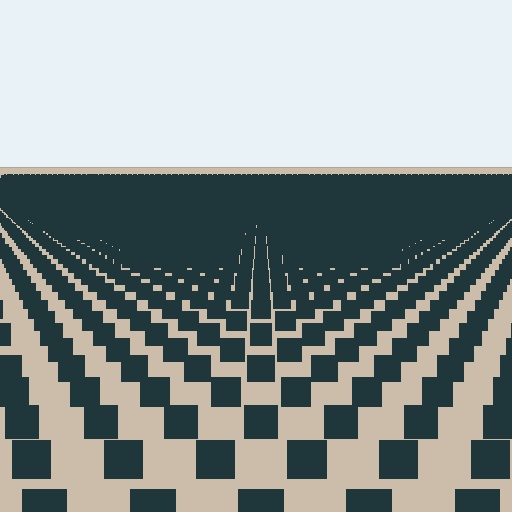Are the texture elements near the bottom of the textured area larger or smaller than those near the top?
Larger. Near the bottom, elements are closer to the viewer and appear at a bigger on-screen size.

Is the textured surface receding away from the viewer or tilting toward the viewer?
The surface is receding away from the viewer. Texture elements get smaller and denser toward the top.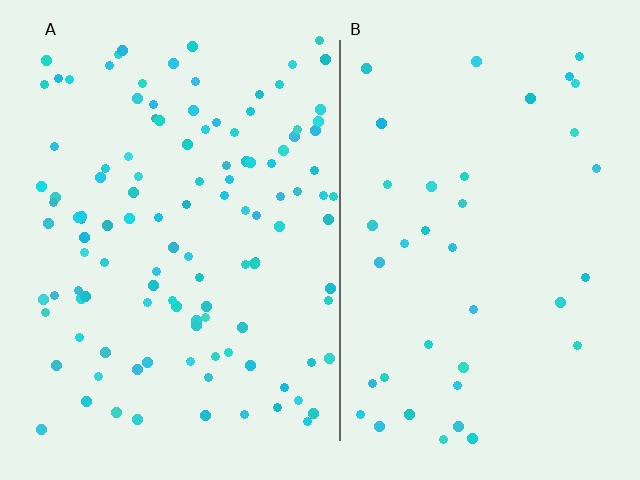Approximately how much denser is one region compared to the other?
Approximately 3.0× — region A over region B.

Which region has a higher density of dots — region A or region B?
A (the left).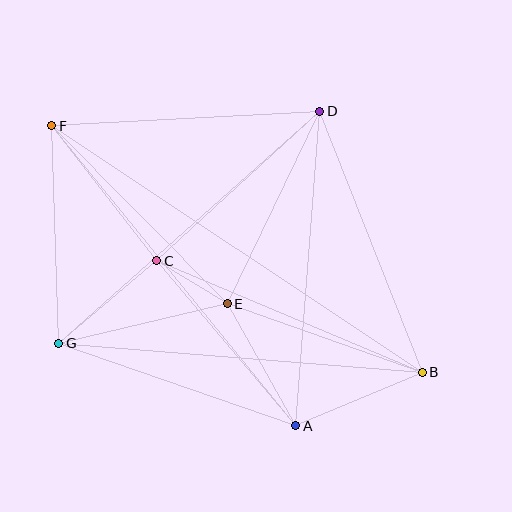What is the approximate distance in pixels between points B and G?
The distance between B and G is approximately 365 pixels.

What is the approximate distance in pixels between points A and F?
The distance between A and F is approximately 387 pixels.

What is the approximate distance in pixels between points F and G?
The distance between F and G is approximately 218 pixels.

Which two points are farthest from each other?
Points B and F are farthest from each other.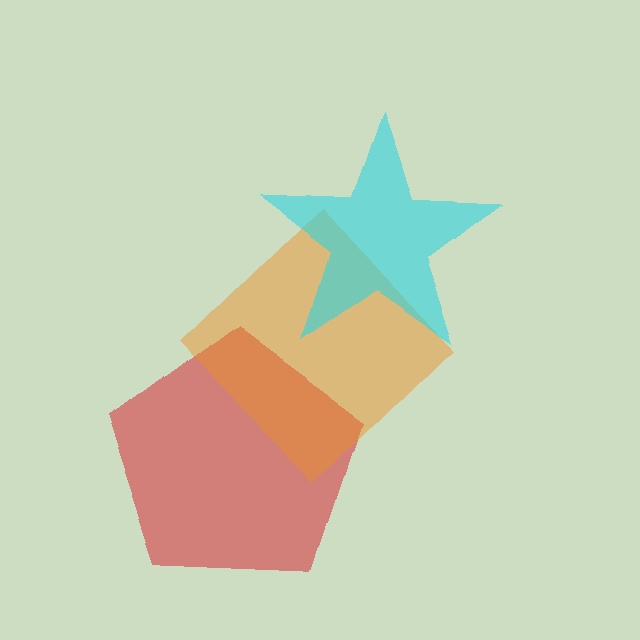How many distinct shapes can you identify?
There are 3 distinct shapes: a red pentagon, an orange diamond, a cyan star.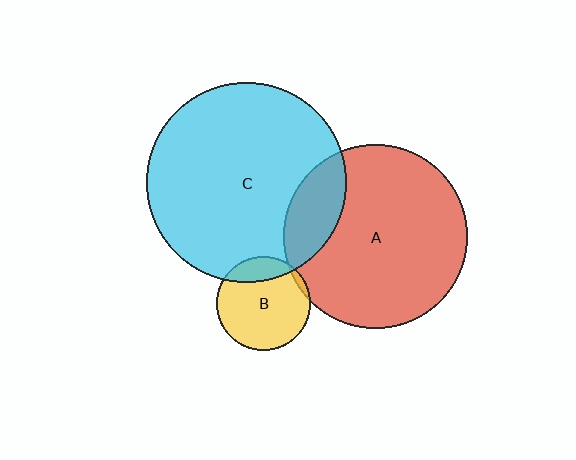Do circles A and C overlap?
Yes.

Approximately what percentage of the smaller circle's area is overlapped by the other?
Approximately 20%.